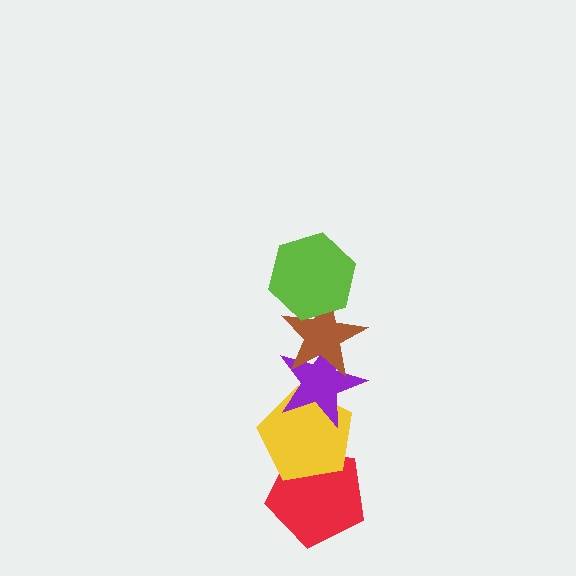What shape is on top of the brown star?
The lime hexagon is on top of the brown star.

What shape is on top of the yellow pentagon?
The purple star is on top of the yellow pentagon.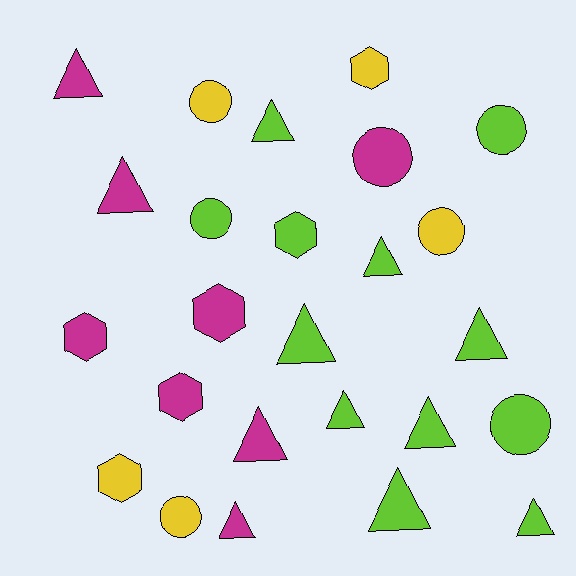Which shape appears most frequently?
Triangle, with 12 objects.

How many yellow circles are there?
There are 3 yellow circles.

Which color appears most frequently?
Lime, with 12 objects.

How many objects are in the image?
There are 25 objects.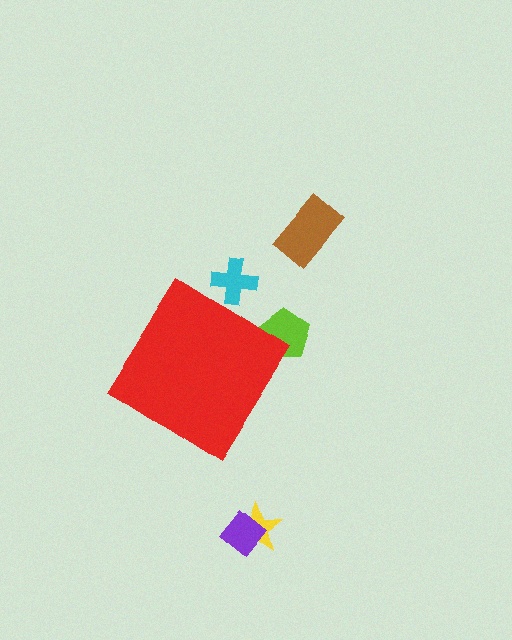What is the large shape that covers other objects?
A red diamond.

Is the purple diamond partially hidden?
No, the purple diamond is fully visible.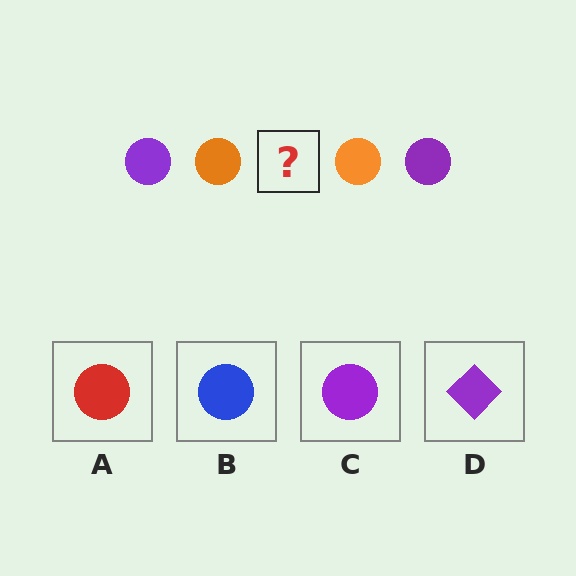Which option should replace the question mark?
Option C.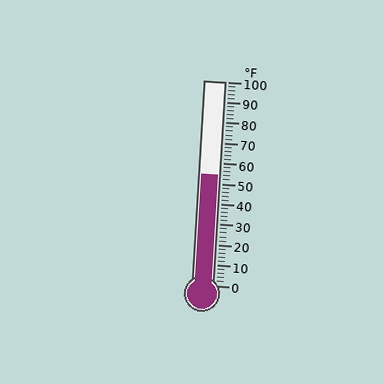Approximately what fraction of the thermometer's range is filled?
The thermometer is filled to approximately 55% of its range.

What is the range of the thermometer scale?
The thermometer scale ranges from 0°F to 100°F.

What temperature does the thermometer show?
The thermometer shows approximately 54°F.